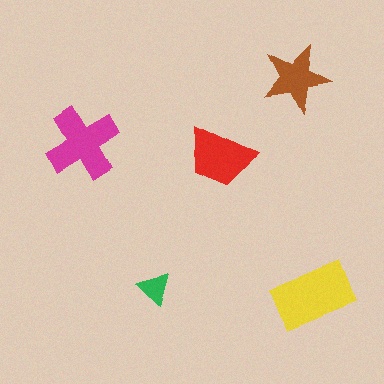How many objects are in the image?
There are 5 objects in the image.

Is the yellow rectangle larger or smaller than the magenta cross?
Larger.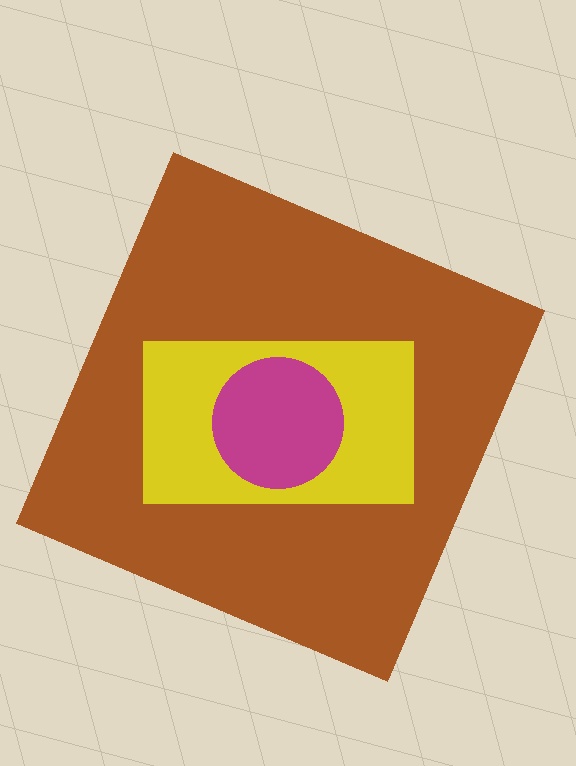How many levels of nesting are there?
3.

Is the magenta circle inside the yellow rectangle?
Yes.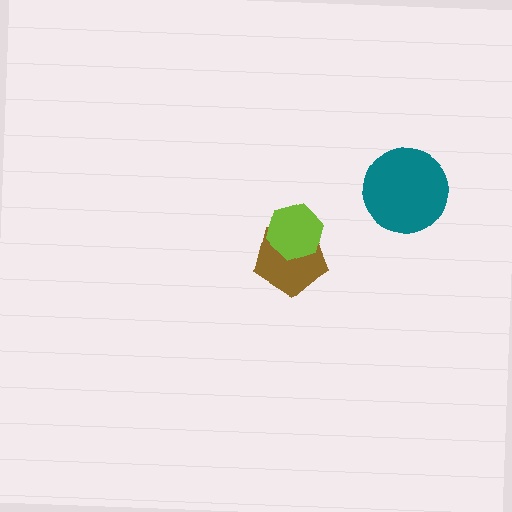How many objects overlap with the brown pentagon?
1 object overlaps with the brown pentagon.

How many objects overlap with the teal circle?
0 objects overlap with the teal circle.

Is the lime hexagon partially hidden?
No, no other shape covers it.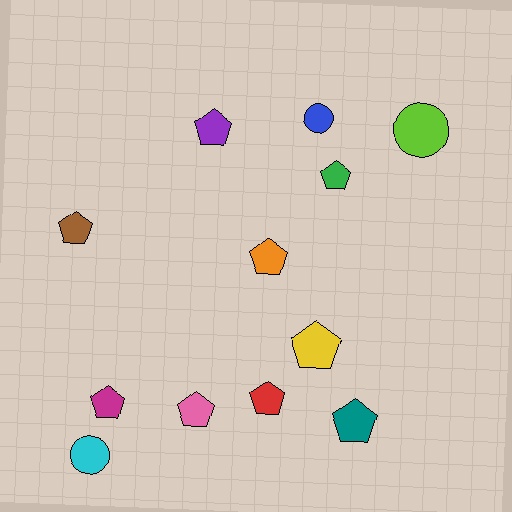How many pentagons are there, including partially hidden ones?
There are 9 pentagons.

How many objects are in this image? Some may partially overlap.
There are 12 objects.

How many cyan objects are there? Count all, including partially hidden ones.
There is 1 cyan object.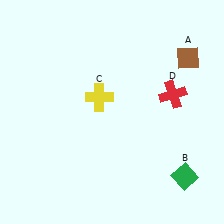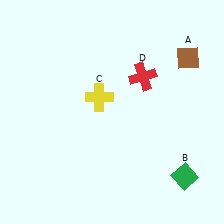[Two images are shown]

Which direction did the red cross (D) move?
The red cross (D) moved left.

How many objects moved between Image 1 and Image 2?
1 object moved between the two images.